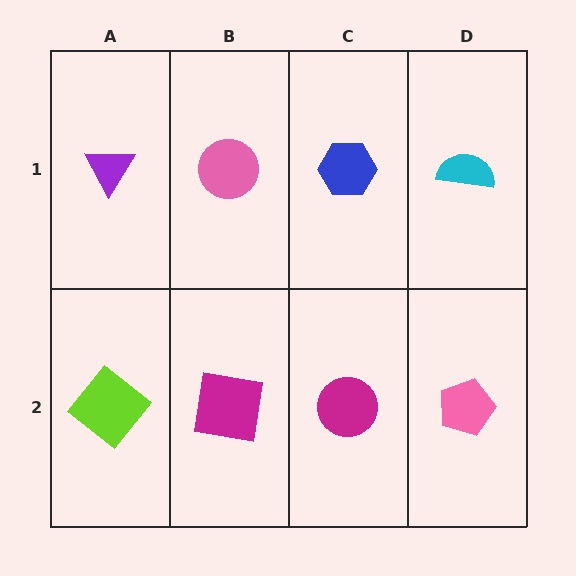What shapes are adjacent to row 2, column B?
A pink circle (row 1, column B), a lime diamond (row 2, column A), a magenta circle (row 2, column C).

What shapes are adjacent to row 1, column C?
A magenta circle (row 2, column C), a pink circle (row 1, column B), a cyan semicircle (row 1, column D).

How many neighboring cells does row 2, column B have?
3.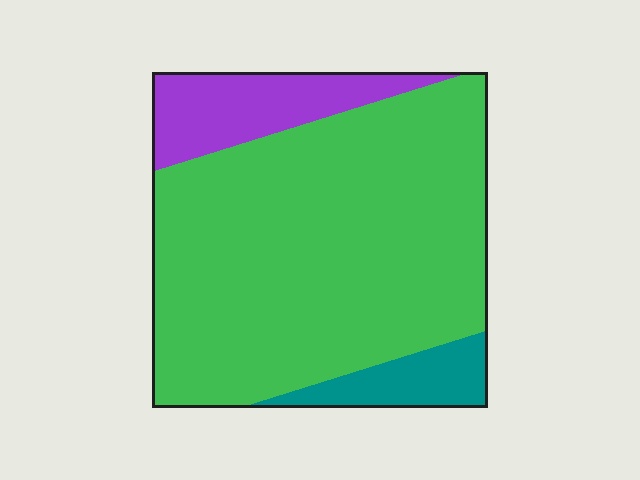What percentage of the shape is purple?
Purple takes up about one eighth (1/8) of the shape.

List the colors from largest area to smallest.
From largest to smallest: green, purple, teal.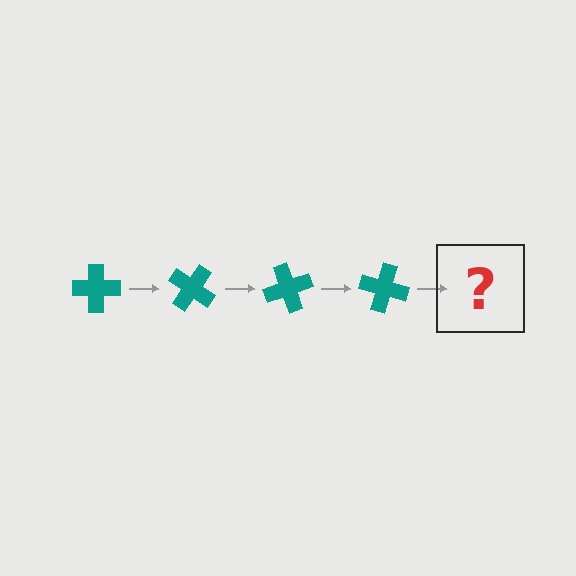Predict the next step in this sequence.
The next step is a teal cross rotated 140 degrees.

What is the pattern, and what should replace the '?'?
The pattern is that the cross rotates 35 degrees each step. The '?' should be a teal cross rotated 140 degrees.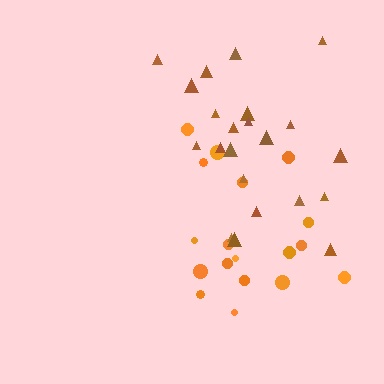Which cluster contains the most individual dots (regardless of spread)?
Brown (23).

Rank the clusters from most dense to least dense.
orange, brown.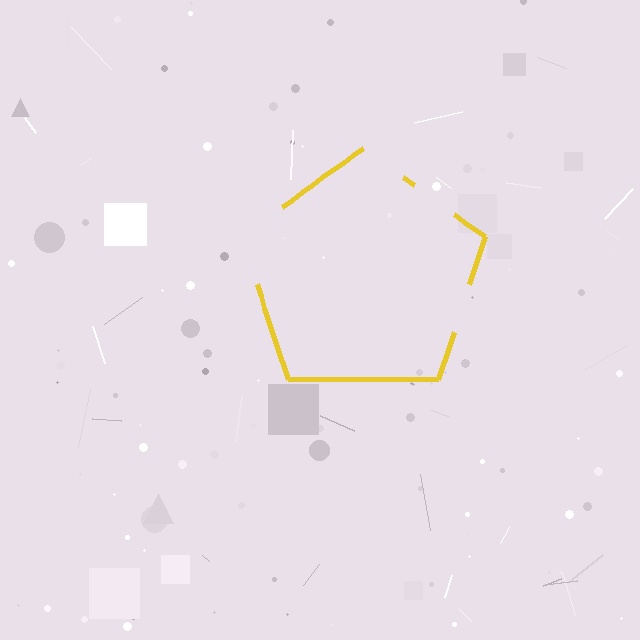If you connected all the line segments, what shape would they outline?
They would outline a pentagon.